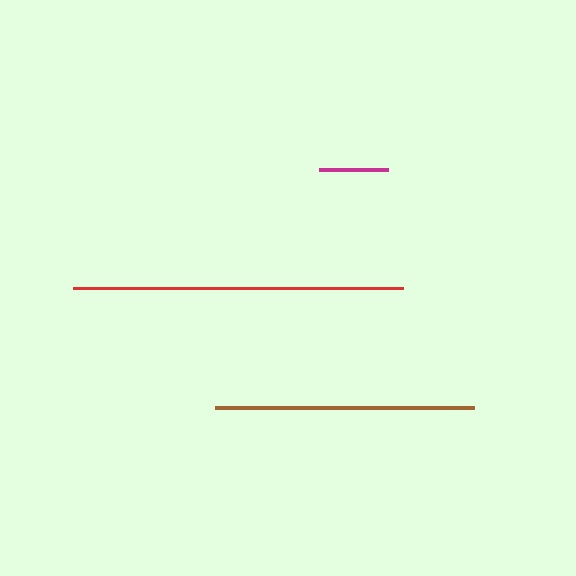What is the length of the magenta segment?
The magenta segment is approximately 68 pixels long.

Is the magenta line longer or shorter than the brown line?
The brown line is longer than the magenta line.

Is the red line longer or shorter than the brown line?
The red line is longer than the brown line.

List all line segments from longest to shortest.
From longest to shortest: red, brown, magenta.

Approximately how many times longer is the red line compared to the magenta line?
The red line is approximately 4.8 times the length of the magenta line.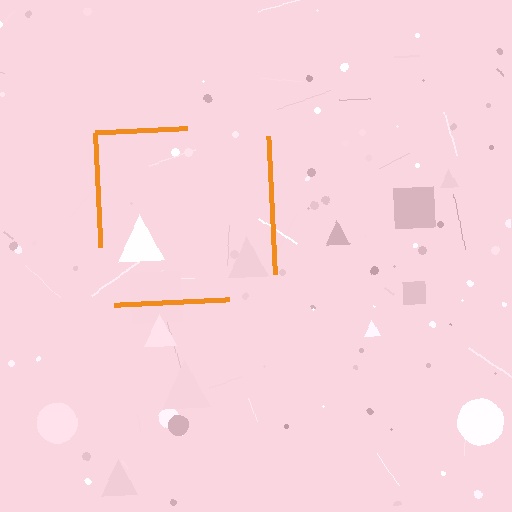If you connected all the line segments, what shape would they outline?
They would outline a square.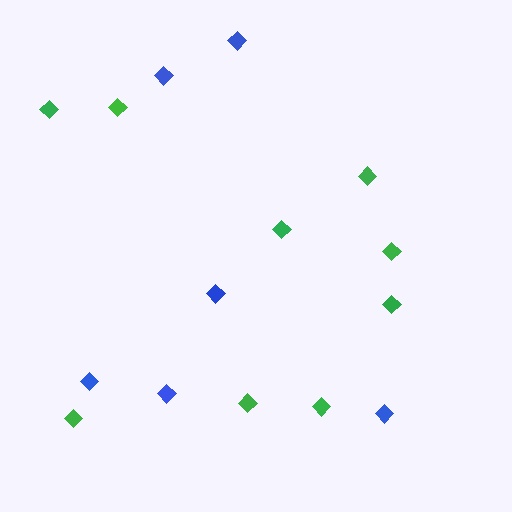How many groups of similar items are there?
There are 2 groups: one group of green diamonds (9) and one group of blue diamonds (6).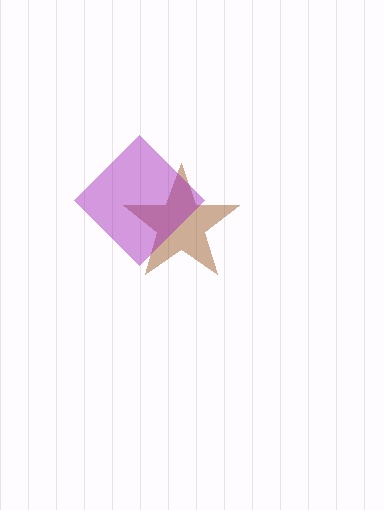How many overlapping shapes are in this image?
There are 2 overlapping shapes in the image.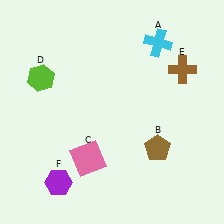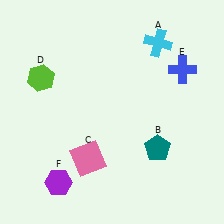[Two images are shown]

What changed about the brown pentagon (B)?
In Image 1, B is brown. In Image 2, it changed to teal.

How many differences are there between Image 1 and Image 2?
There are 2 differences between the two images.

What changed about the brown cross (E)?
In Image 1, E is brown. In Image 2, it changed to blue.